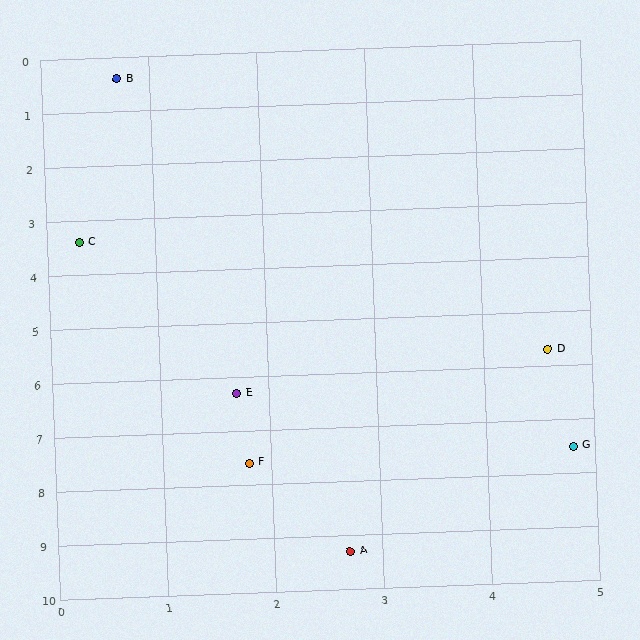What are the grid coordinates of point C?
Point C is at approximately (0.3, 3.4).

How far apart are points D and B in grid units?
Points D and B are about 6.6 grid units apart.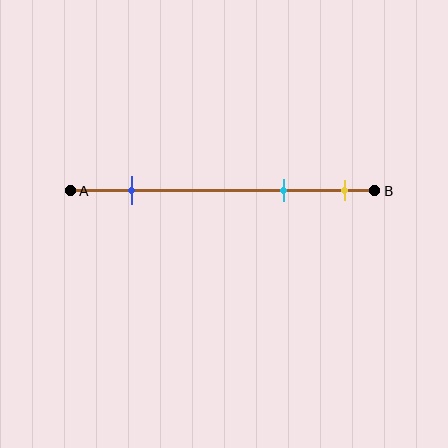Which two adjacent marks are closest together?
The cyan and yellow marks are the closest adjacent pair.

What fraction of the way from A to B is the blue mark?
The blue mark is approximately 20% (0.2) of the way from A to B.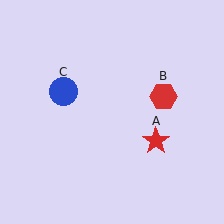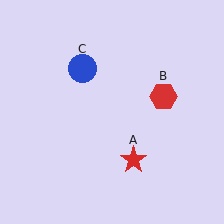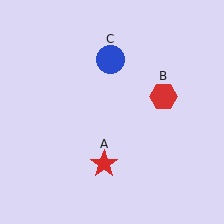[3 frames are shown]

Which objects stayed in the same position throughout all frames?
Red hexagon (object B) remained stationary.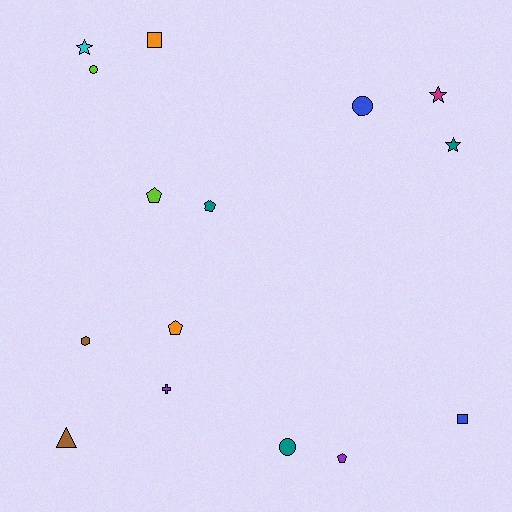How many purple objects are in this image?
There are 2 purple objects.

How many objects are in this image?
There are 15 objects.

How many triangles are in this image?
There is 1 triangle.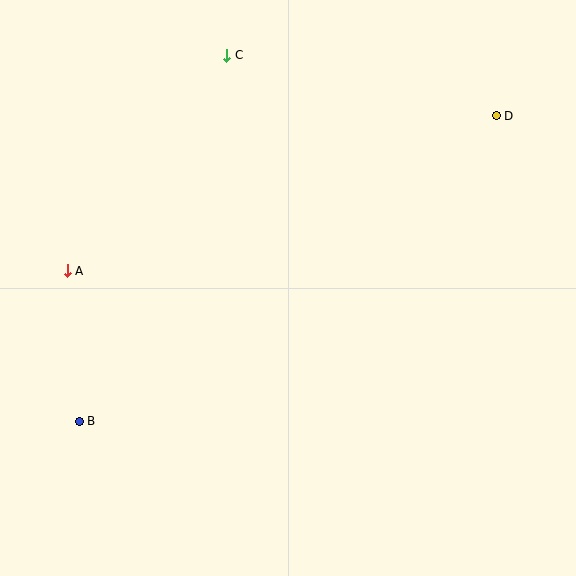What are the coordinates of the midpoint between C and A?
The midpoint between C and A is at (147, 163).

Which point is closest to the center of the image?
Point A at (67, 271) is closest to the center.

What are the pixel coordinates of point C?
Point C is at (227, 55).